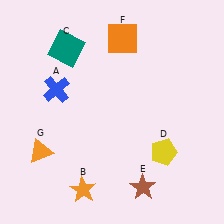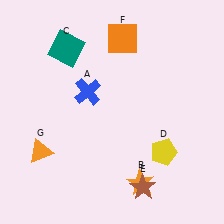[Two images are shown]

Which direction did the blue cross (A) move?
The blue cross (A) moved right.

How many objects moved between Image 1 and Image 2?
2 objects moved between the two images.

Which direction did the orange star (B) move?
The orange star (B) moved right.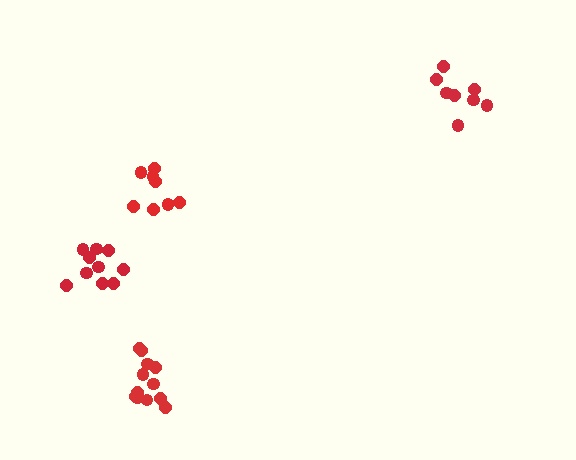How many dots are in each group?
Group 1: 10 dots, Group 2: 12 dots, Group 3: 8 dots, Group 4: 8 dots (38 total).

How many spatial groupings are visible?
There are 4 spatial groupings.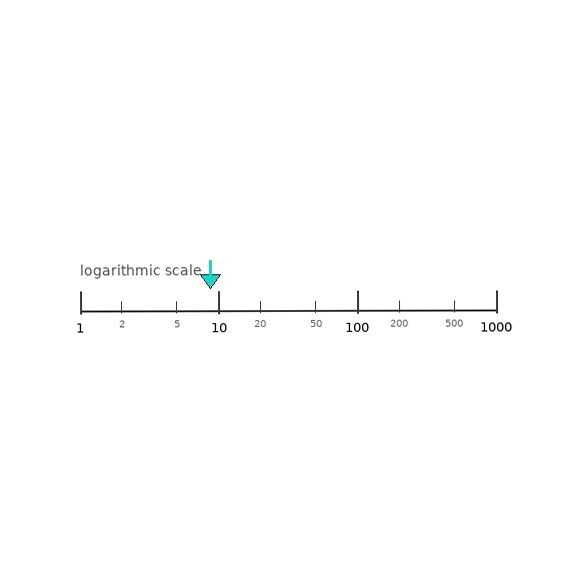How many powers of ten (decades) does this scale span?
The scale spans 3 decades, from 1 to 1000.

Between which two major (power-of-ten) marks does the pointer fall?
The pointer is between 1 and 10.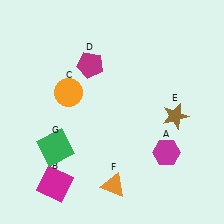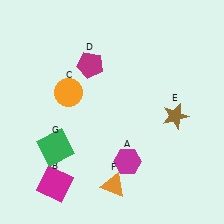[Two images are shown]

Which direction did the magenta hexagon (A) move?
The magenta hexagon (A) moved left.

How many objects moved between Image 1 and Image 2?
1 object moved between the two images.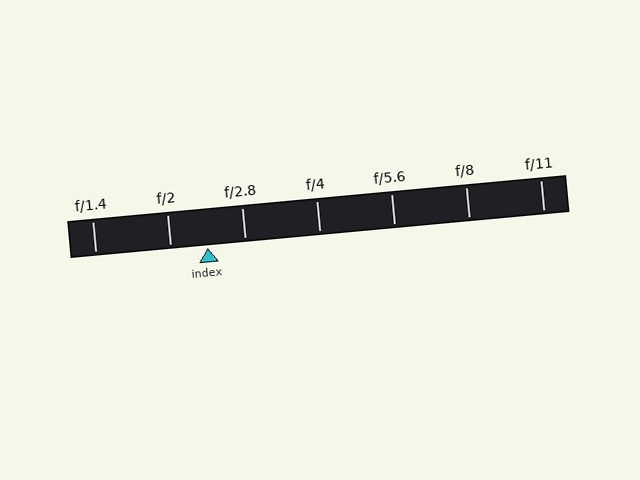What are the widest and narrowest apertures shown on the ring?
The widest aperture shown is f/1.4 and the narrowest is f/11.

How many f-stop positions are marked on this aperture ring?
There are 7 f-stop positions marked.